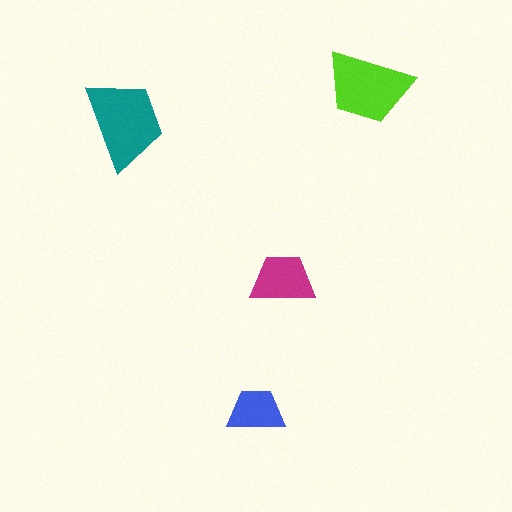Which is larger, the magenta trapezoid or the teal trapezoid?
The teal one.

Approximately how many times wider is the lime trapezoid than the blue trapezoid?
About 1.5 times wider.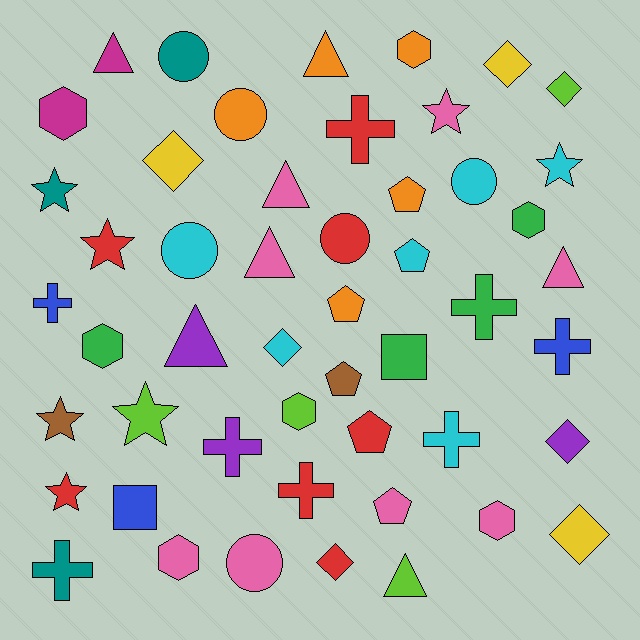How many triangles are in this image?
There are 7 triangles.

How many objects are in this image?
There are 50 objects.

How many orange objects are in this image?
There are 5 orange objects.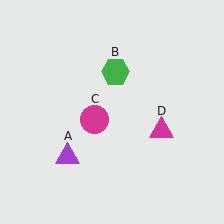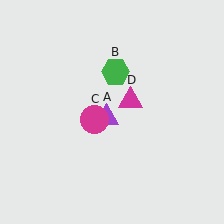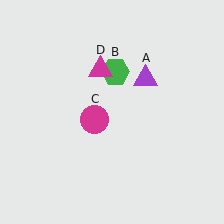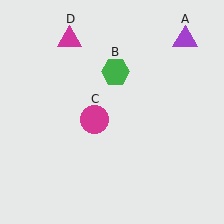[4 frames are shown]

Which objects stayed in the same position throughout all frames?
Green hexagon (object B) and magenta circle (object C) remained stationary.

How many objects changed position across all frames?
2 objects changed position: purple triangle (object A), magenta triangle (object D).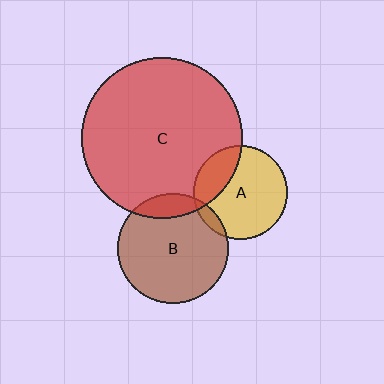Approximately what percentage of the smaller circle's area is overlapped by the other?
Approximately 25%.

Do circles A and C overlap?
Yes.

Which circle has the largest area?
Circle C (red).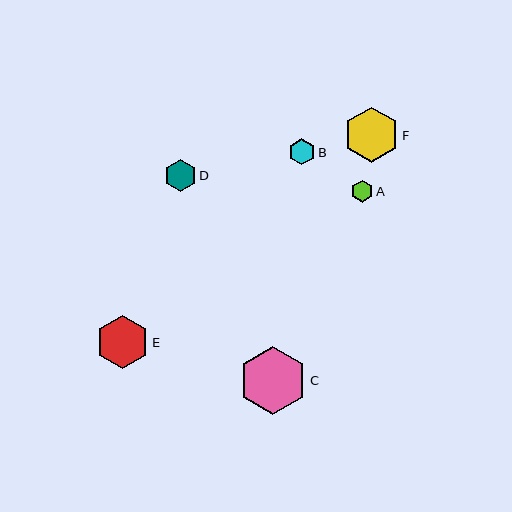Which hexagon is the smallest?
Hexagon A is the smallest with a size of approximately 22 pixels.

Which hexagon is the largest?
Hexagon C is the largest with a size of approximately 68 pixels.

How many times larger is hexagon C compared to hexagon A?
Hexagon C is approximately 3.0 times the size of hexagon A.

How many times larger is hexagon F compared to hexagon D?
Hexagon F is approximately 1.7 times the size of hexagon D.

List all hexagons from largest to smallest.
From largest to smallest: C, F, E, D, B, A.